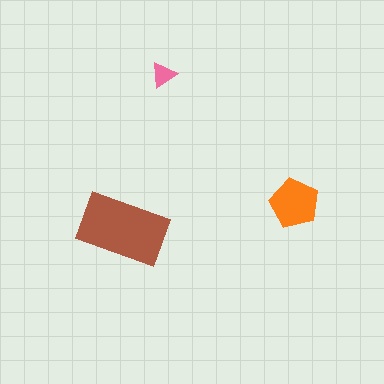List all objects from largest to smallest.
The brown rectangle, the orange pentagon, the pink triangle.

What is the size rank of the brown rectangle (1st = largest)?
1st.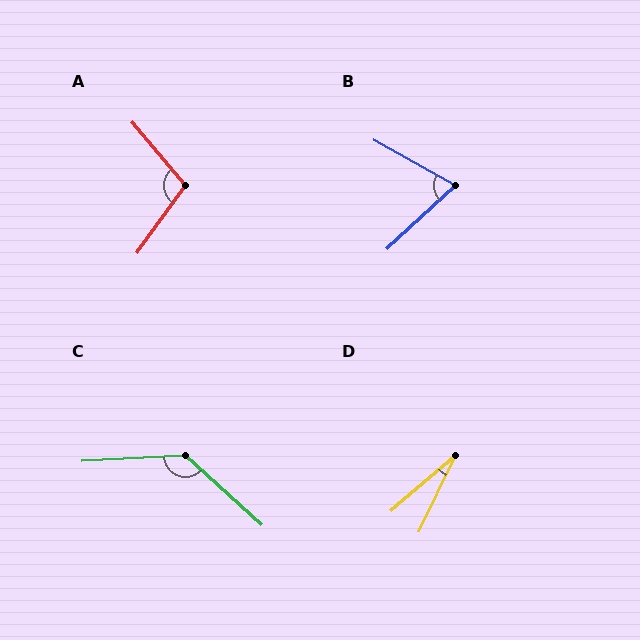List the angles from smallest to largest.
D (24°), B (72°), A (104°), C (135°).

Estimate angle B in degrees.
Approximately 72 degrees.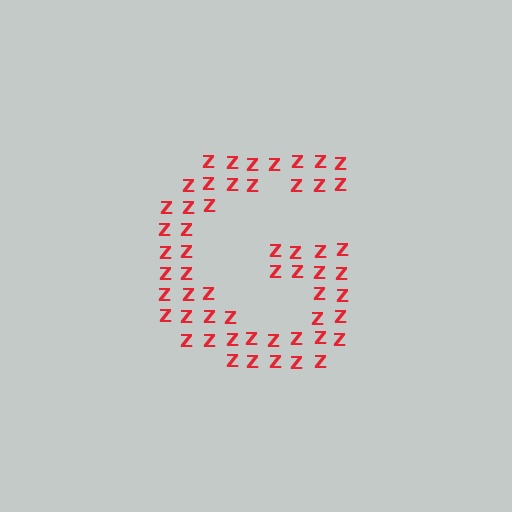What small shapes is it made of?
It is made of small letter Z's.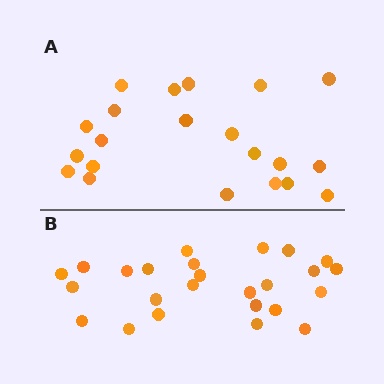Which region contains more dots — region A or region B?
Region B (the bottom region) has more dots.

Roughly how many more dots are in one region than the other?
Region B has about 4 more dots than region A.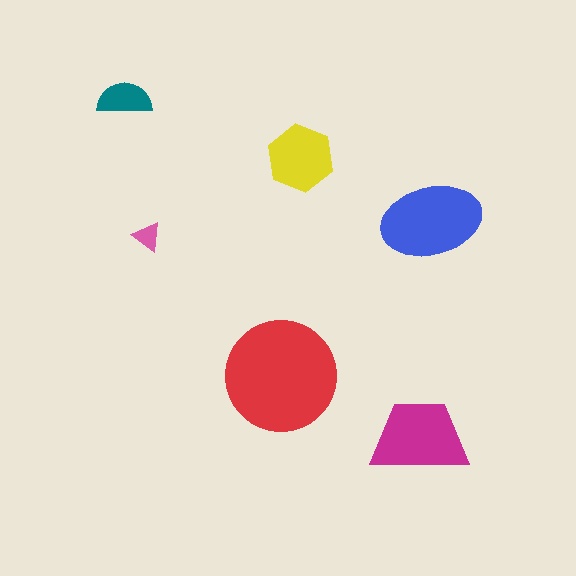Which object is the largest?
The red circle.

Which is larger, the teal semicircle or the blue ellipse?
The blue ellipse.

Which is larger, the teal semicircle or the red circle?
The red circle.